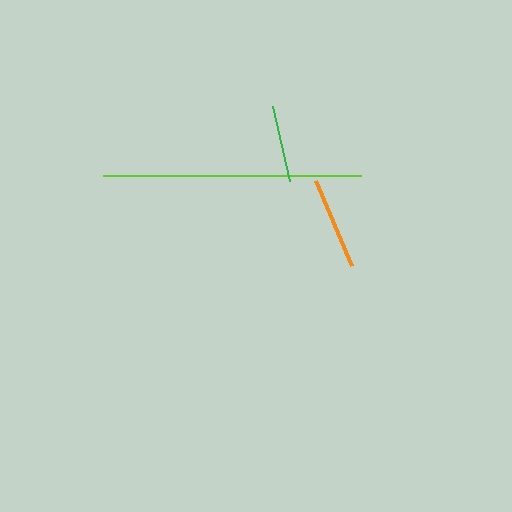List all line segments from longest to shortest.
From longest to shortest: lime, orange, green.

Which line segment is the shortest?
The green line is the shortest at approximately 77 pixels.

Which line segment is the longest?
The lime line is the longest at approximately 258 pixels.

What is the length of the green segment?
The green segment is approximately 77 pixels long.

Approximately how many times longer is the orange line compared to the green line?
The orange line is approximately 1.2 times the length of the green line.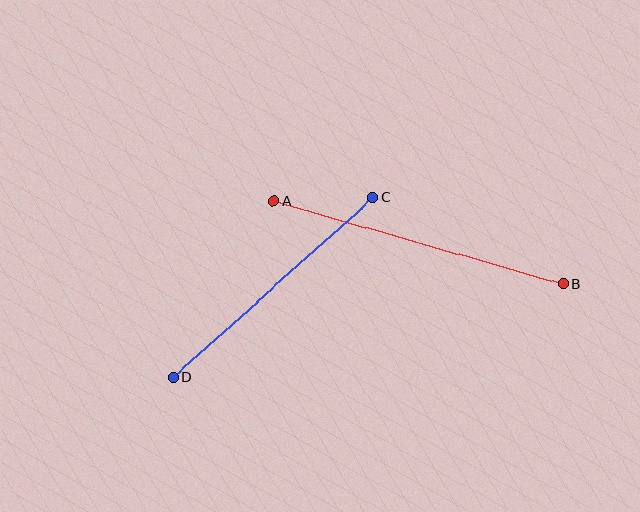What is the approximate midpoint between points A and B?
The midpoint is at approximately (419, 243) pixels.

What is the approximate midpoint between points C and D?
The midpoint is at approximately (273, 287) pixels.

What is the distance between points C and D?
The distance is approximately 269 pixels.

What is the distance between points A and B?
The distance is approximately 301 pixels.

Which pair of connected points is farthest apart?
Points A and B are farthest apart.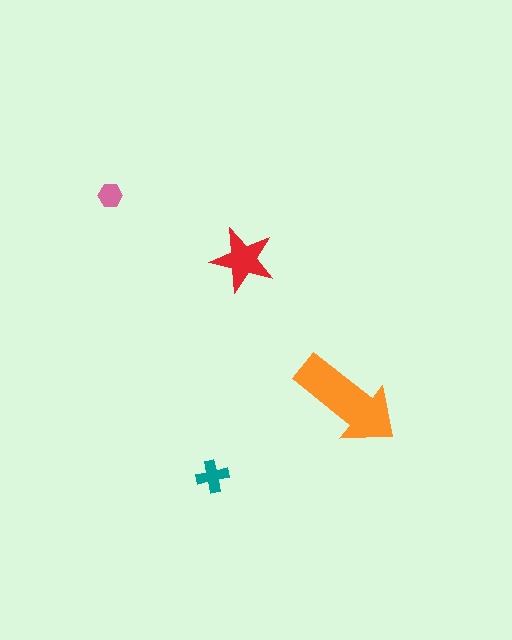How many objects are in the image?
There are 4 objects in the image.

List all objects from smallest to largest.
The pink hexagon, the teal cross, the red star, the orange arrow.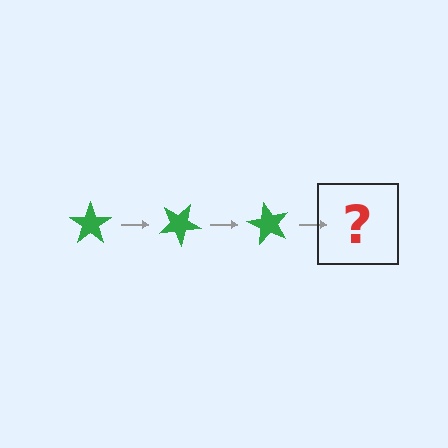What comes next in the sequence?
The next element should be a green star rotated 90 degrees.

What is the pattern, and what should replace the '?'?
The pattern is that the star rotates 30 degrees each step. The '?' should be a green star rotated 90 degrees.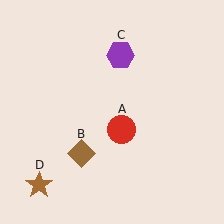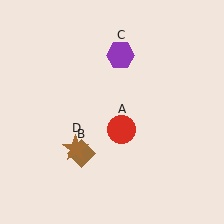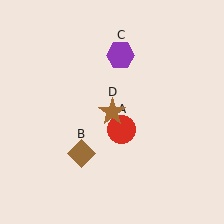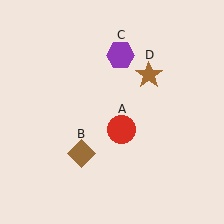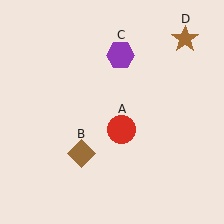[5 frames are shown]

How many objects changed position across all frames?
1 object changed position: brown star (object D).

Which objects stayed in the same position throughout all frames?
Red circle (object A) and brown diamond (object B) and purple hexagon (object C) remained stationary.